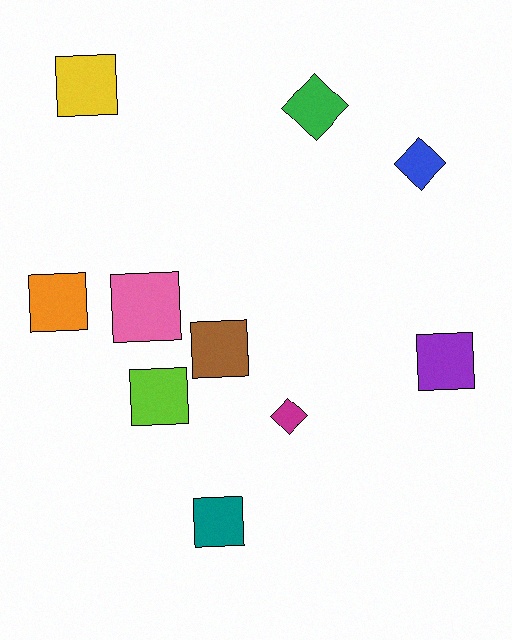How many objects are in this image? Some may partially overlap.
There are 10 objects.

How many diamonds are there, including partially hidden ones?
There are 3 diamonds.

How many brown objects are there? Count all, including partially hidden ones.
There is 1 brown object.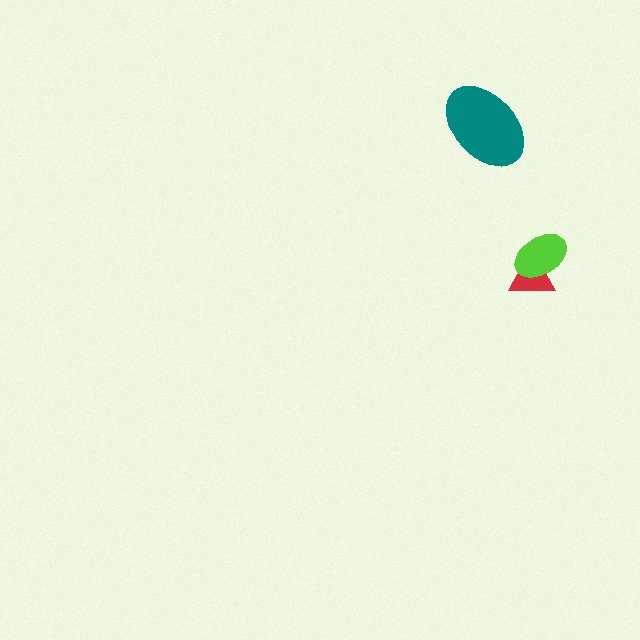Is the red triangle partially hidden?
Yes, it is partially covered by another shape.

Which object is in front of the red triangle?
The lime ellipse is in front of the red triangle.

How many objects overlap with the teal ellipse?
0 objects overlap with the teal ellipse.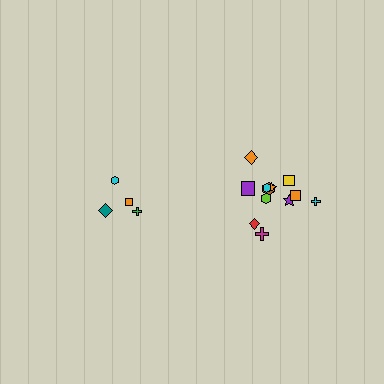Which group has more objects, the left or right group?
The right group.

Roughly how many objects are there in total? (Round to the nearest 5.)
Roughly 15 objects in total.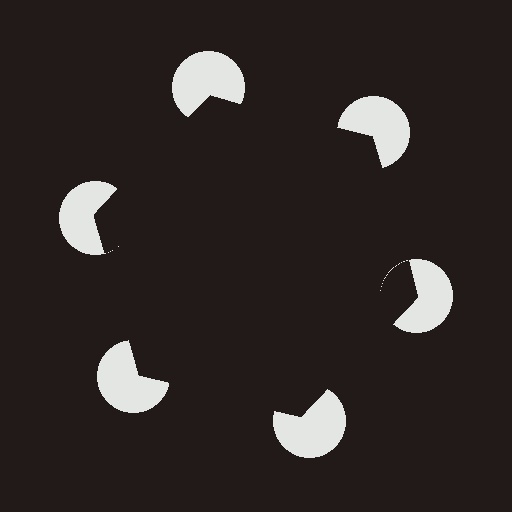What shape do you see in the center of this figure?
An illusory hexagon — its edges are inferred from the aligned wedge cuts in the pac-man discs, not physically drawn.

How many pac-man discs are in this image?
There are 6 — one at each vertex of the illusory hexagon.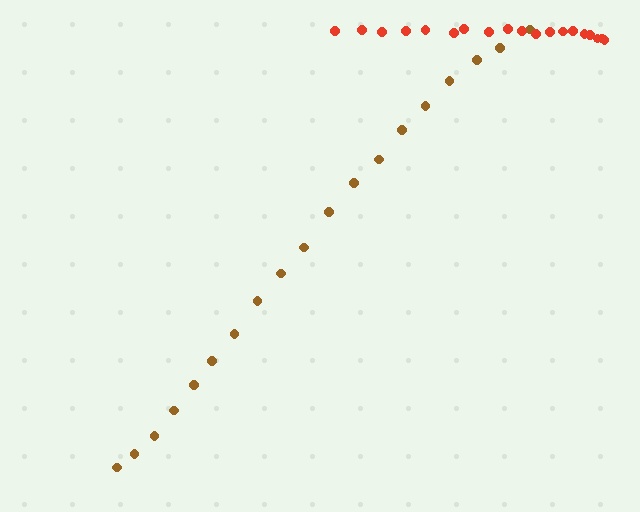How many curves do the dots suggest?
There are 2 distinct paths.